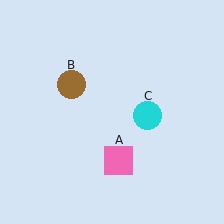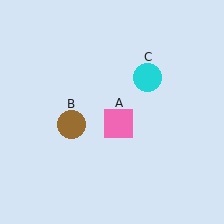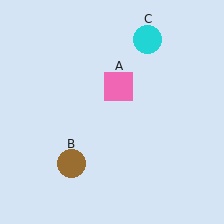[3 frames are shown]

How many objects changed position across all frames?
3 objects changed position: pink square (object A), brown circle (object B), cyan circle (object C).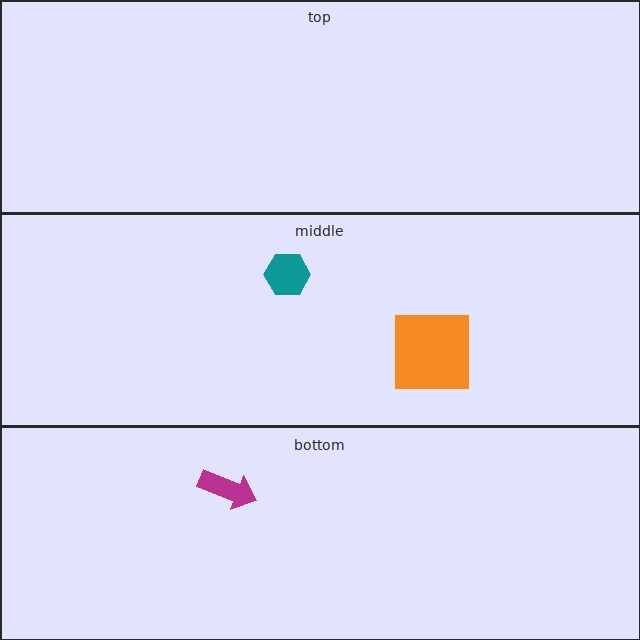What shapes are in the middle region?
The orange square, the teal hexagon.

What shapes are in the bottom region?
The magenta arrow.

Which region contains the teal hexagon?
The middle region.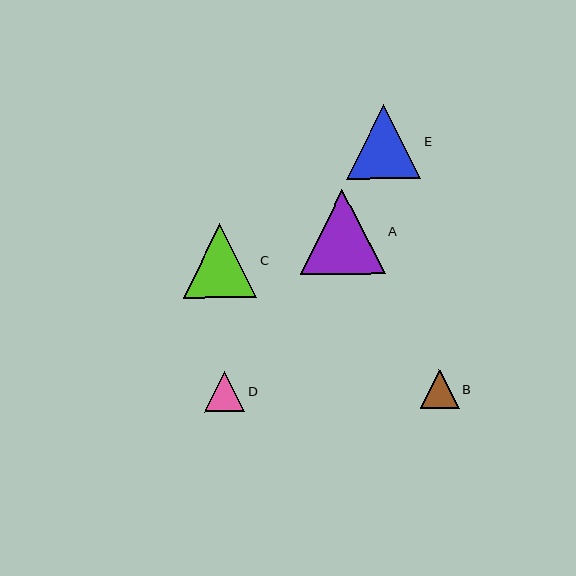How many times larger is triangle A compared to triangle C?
Triangle A is approximately 1.2 times the size of triangle C.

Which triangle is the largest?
Triangle A is the largest with a size of approximately 85 pixels.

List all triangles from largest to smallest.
From largest to smallest: A, E, C, D, B.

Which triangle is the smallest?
Triangle B is the smallest with a size of approximately 38 pixels.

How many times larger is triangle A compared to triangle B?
Triangle A is approximately 2.2 times the size of triangle B.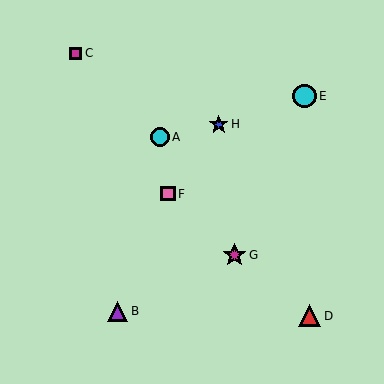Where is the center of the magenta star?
The center of the magenta star is at (234, 255).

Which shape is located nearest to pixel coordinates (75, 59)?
The magenta square (labeled C) at (75, 53) is nearest to that location.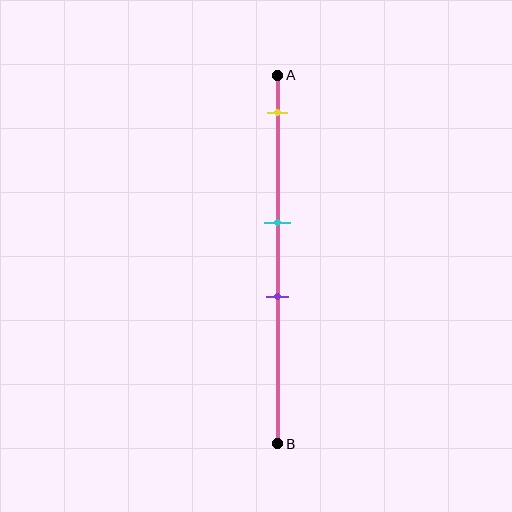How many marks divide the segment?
There are 3 marks dividing the segment.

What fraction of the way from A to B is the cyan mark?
The cyan mark is approximately 40% (0.4) of the way from A to B.